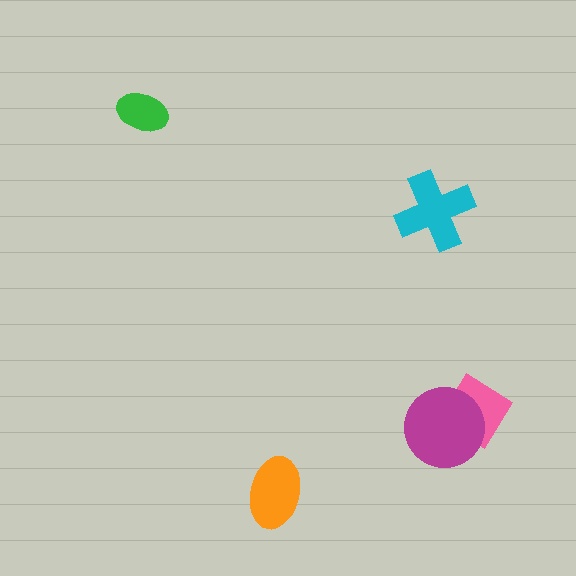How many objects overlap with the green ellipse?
0 objects overlap with the green ellipse.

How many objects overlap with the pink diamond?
1 object overlaps with the pink diamond.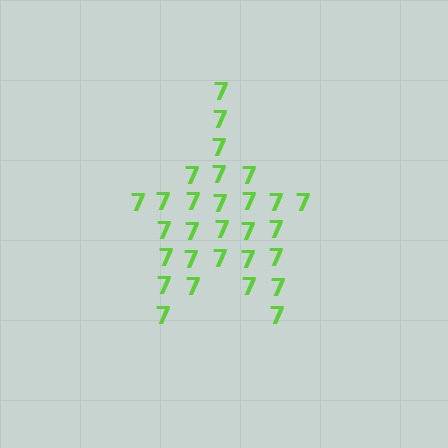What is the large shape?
The large shape is a star.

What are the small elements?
The small elements are digit 7's.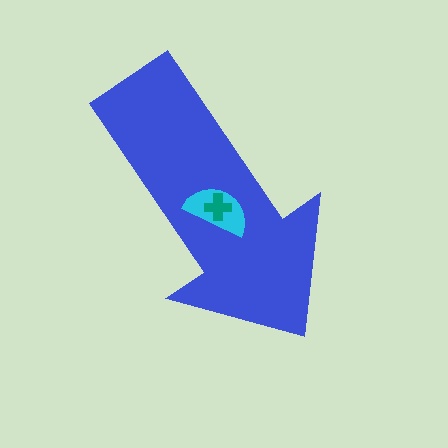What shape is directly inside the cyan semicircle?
The teal cross.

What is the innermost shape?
The teal cross.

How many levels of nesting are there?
3.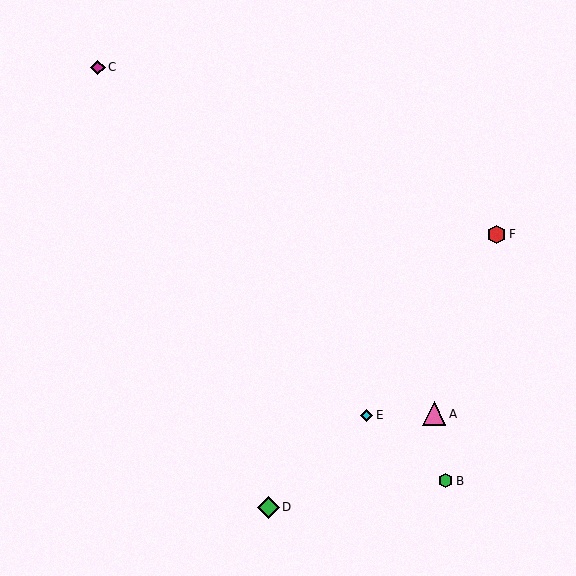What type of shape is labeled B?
Shape B is a green hexagon.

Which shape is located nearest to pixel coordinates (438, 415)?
The pink triangle (labeled A) at (434, 414) is nearest to that location.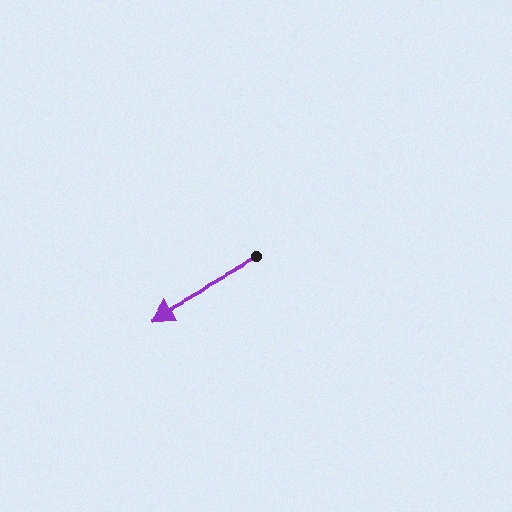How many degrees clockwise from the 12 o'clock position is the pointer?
Approximately 241 degrees.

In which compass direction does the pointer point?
Southwest.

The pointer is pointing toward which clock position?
Roughly 8 o'clock.